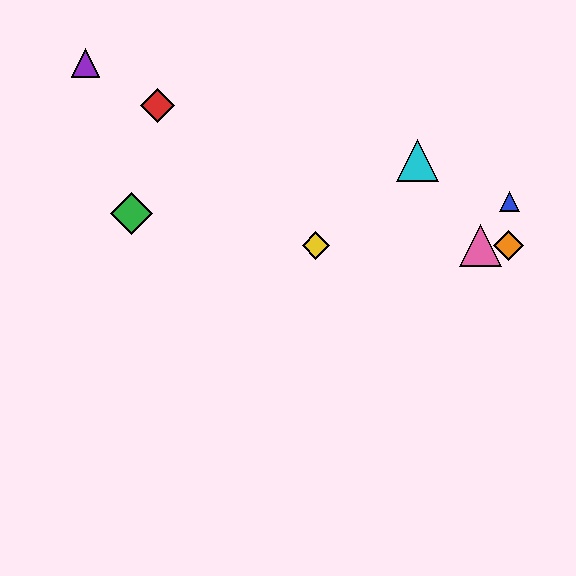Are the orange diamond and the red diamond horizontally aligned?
No, the orange diamond is at y≈246 and the red diamond is at y≈106.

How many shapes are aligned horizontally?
3 shapes (the yellow diamond, the orange diamond, the pink triangle) are aligned horizontally.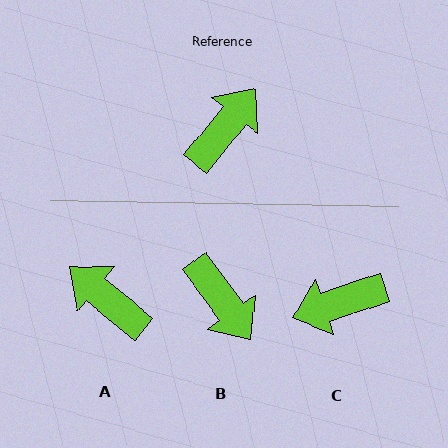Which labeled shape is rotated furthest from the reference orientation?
C, about 147 degrees away.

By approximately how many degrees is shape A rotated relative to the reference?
Approximately 89 degrees counter-clockwise.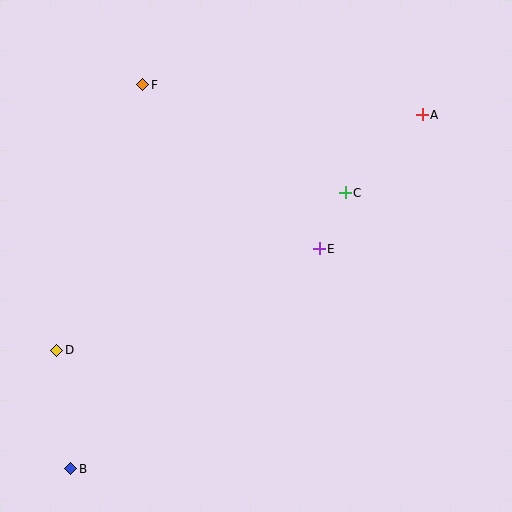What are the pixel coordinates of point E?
Point E is at (319, 249).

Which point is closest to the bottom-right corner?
Point E is closest to the bottom-right corner.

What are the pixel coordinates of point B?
Point B is at (71, 469).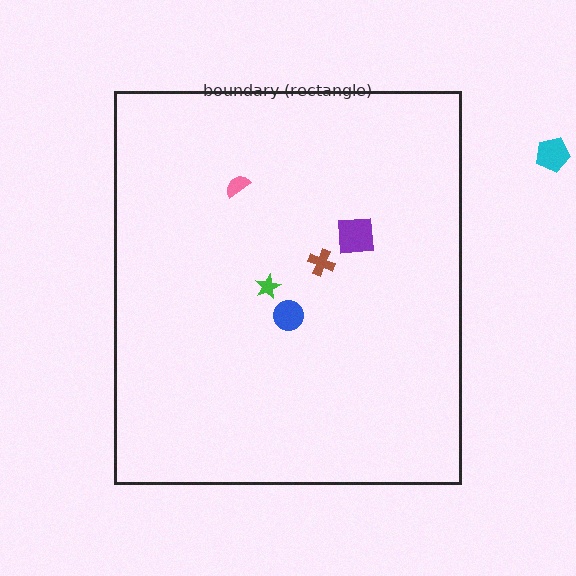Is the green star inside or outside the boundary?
Inside.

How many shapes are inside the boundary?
5 inside, 1 outside.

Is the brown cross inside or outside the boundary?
Inside.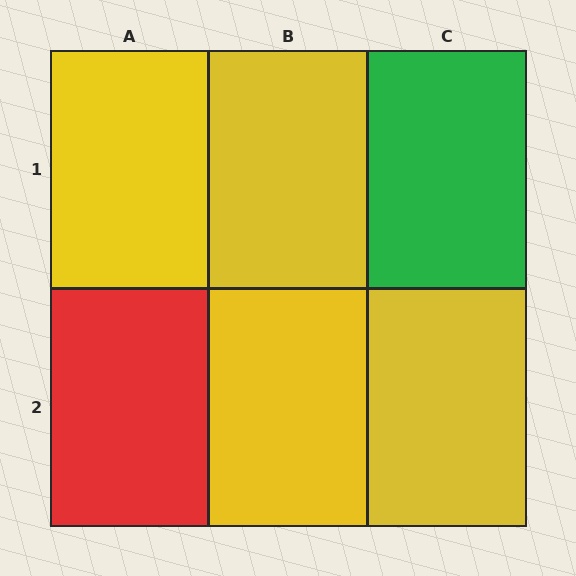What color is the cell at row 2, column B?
Yellow.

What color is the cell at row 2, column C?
Yellow.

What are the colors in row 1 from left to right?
Yellow, yellow, green.